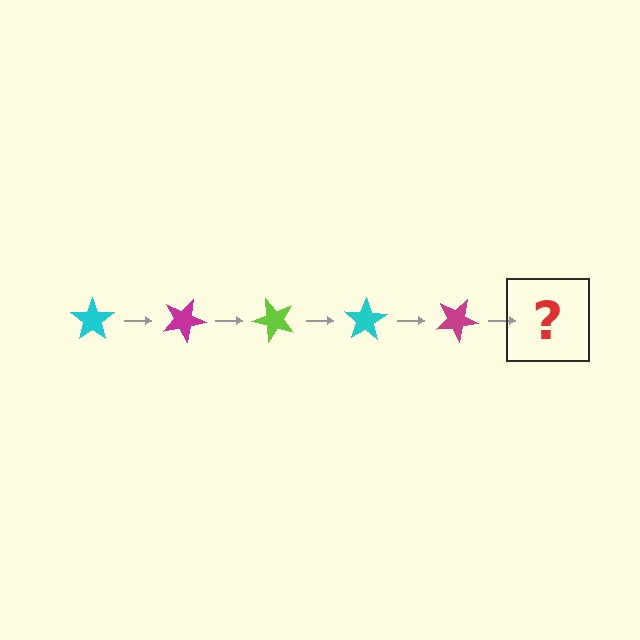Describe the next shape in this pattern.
It should be a lime star, rotated 125 degrees from the start.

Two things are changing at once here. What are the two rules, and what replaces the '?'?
The two rules are that it rotates 25 degrees each step and the color cycles through cyan, magenta, and lime. The '?' should be a lime star, rotated 125 degrees from the start.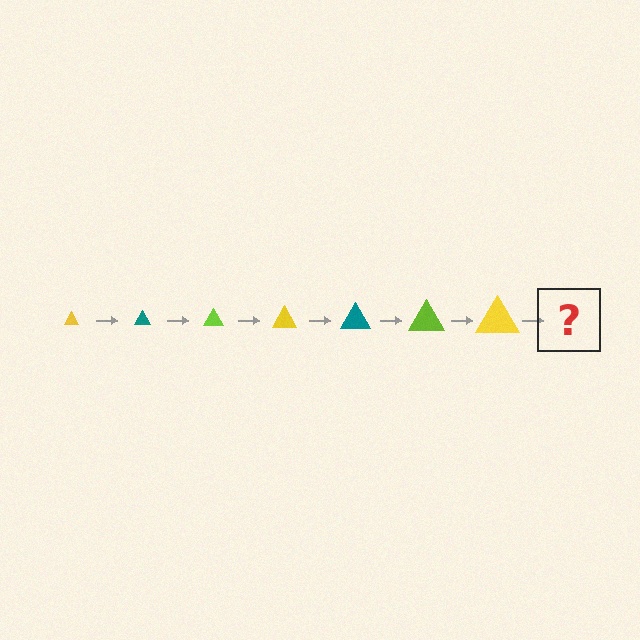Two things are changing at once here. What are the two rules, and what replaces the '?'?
The two rules are that the triangle grows larger each step and the color cycles through yellow, teal, and lime. The '?' should be a teal triangle, larger than the previous one.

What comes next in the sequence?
The next element should be a teal triangle, larger than the previous one.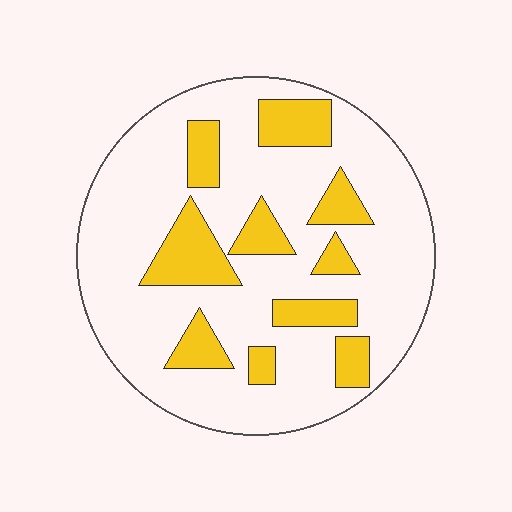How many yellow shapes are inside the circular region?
10.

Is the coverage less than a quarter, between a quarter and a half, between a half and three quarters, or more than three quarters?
Less than a quarter.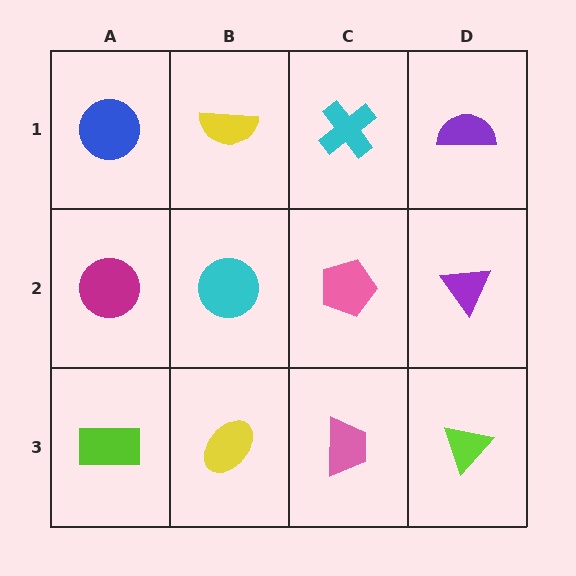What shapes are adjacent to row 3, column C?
A pink pentagon (row 2, column C), a yellow ellipse (row 3, column B), a lime triangle (row 3, column D).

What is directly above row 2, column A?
A blue circle.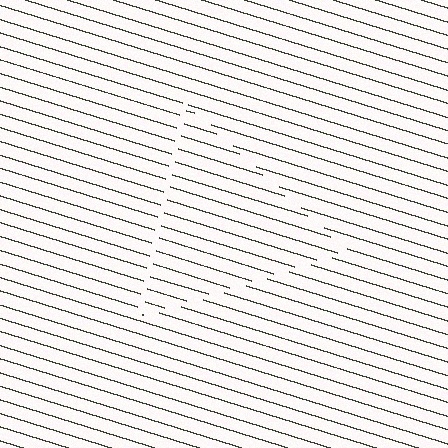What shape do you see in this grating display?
An illusory triangle. The interior of the shape contains the same grating, shifted by half a period — the contour is defined by the phase discontinuity where line-ends from the inner and outer gratings abut.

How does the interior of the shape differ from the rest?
The interior of the shape contains the same grating, shifted by half a period — the contour is defined by the phase discontinuity where line-ends from the inner and outer gratings abut.